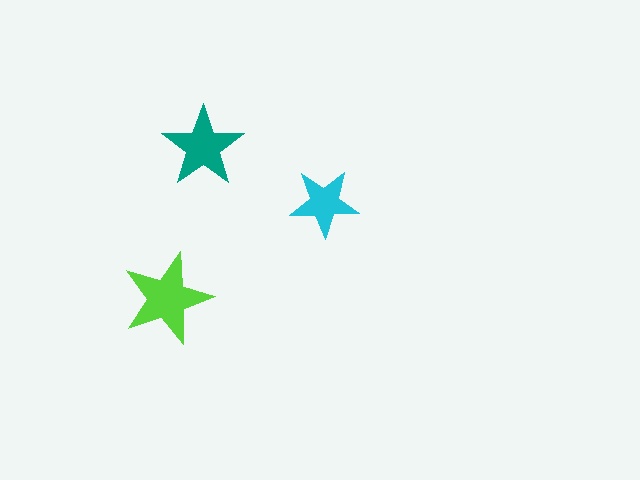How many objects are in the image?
There are 3 objects in the image.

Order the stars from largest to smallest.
the lime one, the teal one, the cyan one.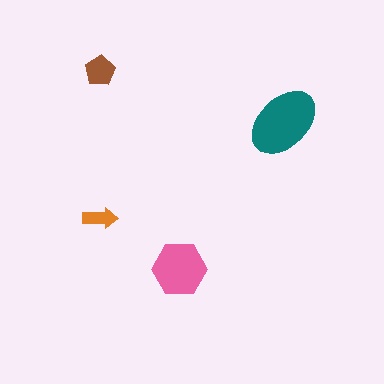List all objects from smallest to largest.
The orange arrow, the brown pentagon, the pink hexagon, the teal ellipse.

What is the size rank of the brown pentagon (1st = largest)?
3rd.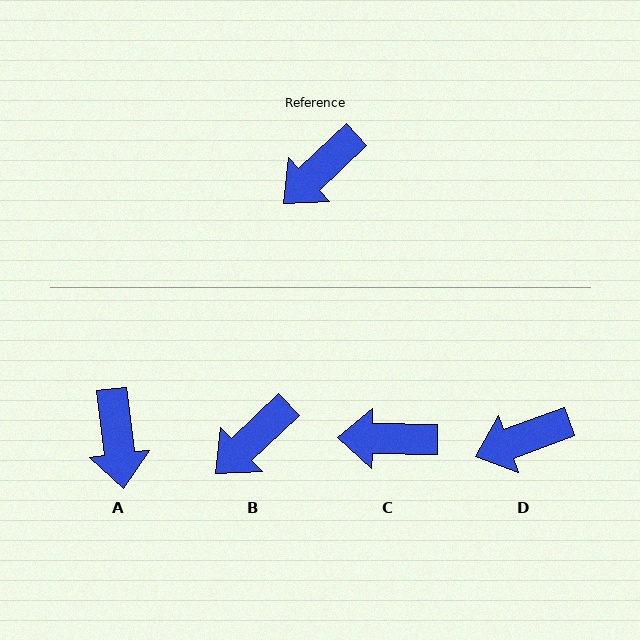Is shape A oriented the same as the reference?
No, it is off by about 54 degrees.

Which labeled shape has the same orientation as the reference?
B.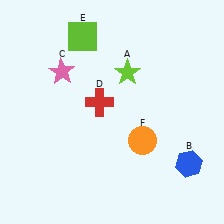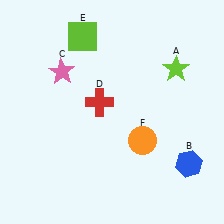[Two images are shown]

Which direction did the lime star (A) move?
The lime star (A) moved right.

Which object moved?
The lime star (A) moved right.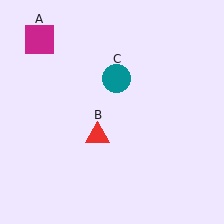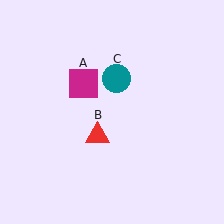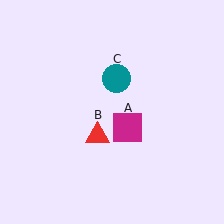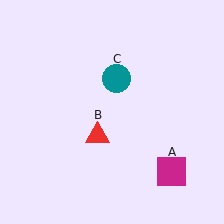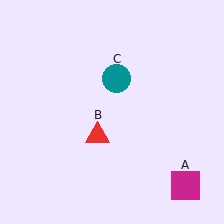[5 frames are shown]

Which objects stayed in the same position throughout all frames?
Red triangle (object B) and teal circle (object C) remained stationary.